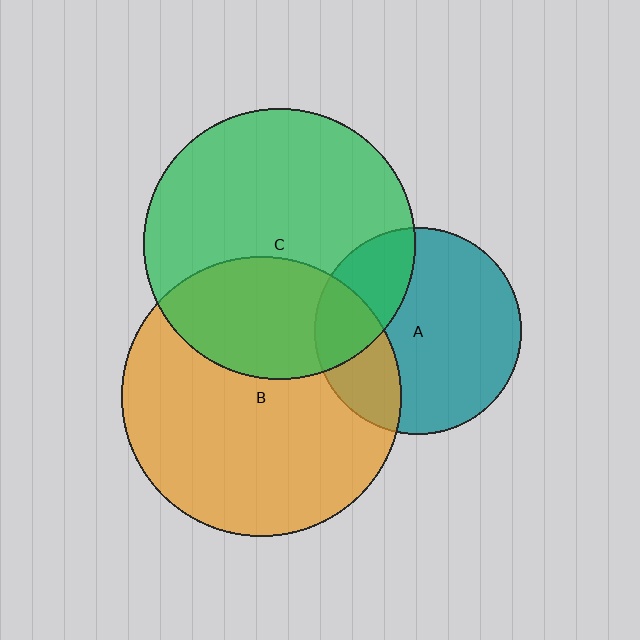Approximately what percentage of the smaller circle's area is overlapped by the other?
Approximately 25%.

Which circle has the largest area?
Circle B (orange).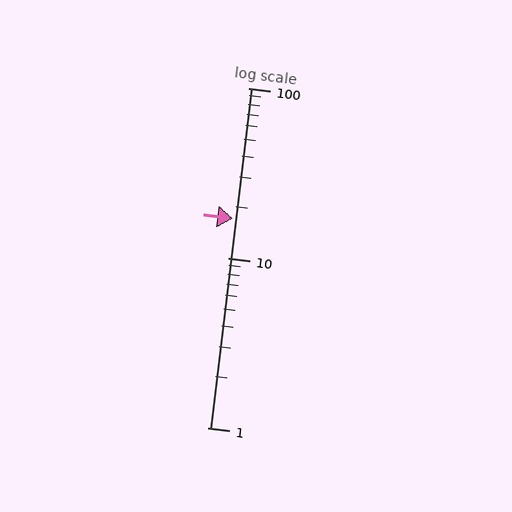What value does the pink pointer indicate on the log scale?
The pointer indicates approximately 17.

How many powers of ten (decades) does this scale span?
The scale spans 2 decades, from 1 to 100.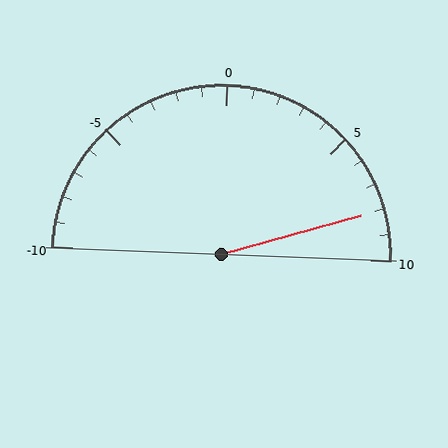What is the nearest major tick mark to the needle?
The nearest major tick mark is 10.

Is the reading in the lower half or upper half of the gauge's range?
The reading is in the upper half of the range (-10 to 10).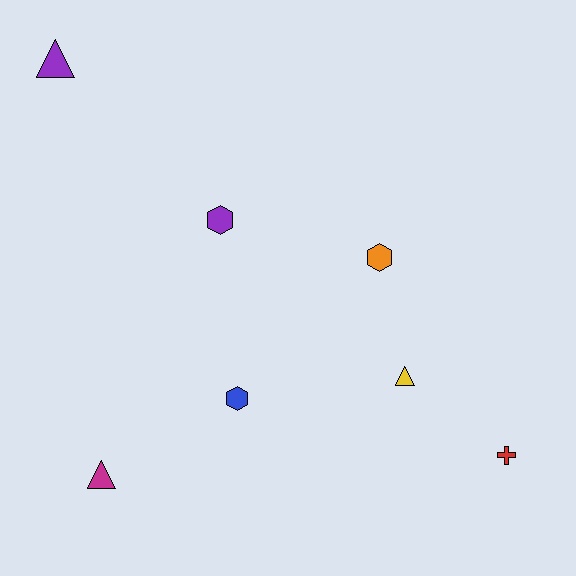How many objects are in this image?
There are 7 objects.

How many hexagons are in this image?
There are 3 hexagons.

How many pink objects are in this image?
There are no pink objects.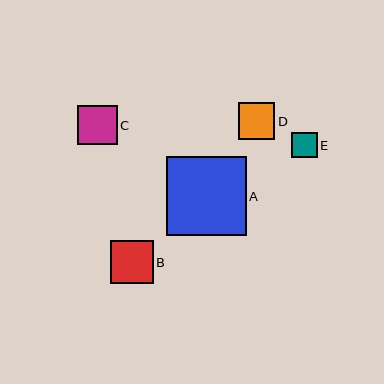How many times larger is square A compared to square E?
Square A is approximately 3.1 times the size of square E.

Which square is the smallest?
Square E is the smallest with a size of approximately 26 pixels.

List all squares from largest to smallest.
From largest to smallest: A, B, C, D, E.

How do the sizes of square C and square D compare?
Square C and square D are approximately the same size.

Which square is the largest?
Square A is the largest with a size of approximately 80 pixels.